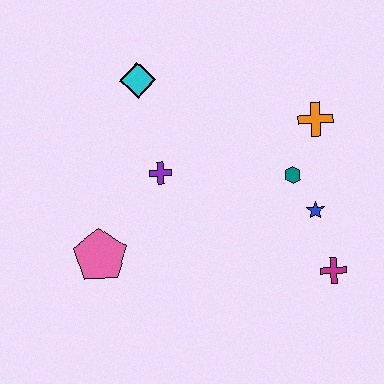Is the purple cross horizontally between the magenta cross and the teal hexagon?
No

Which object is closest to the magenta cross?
The blue star is closest to the magenta cross.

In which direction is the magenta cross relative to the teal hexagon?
The magenta cross is below the teal hexagon.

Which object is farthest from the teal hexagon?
The pink pentagon is farthest from the teal hexagon.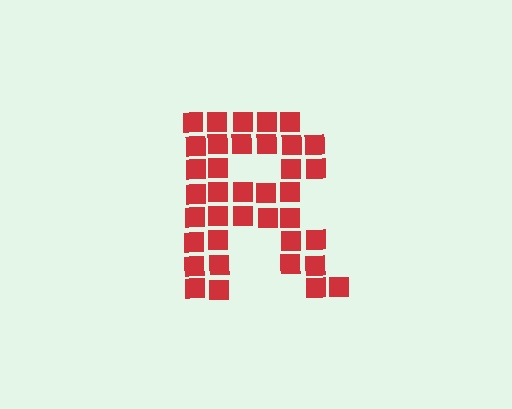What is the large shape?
The large shape is the letter R.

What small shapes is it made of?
It is made of small squares.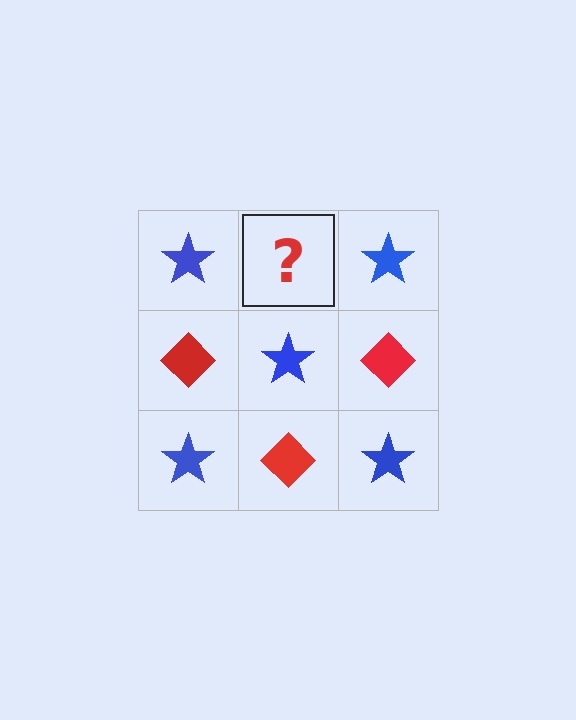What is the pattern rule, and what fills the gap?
The rule is that it alternates blue star and red diamond in a checkerboard pattern. The gap should be filled with a red diamond.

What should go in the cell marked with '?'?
The missing cell should contain a red diamond.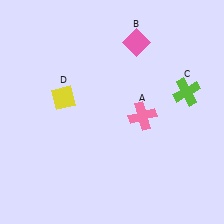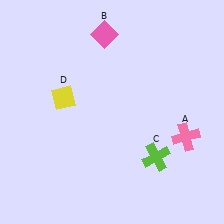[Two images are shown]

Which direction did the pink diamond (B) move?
The pink diamond (B) moved left.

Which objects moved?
The objects that moved are: the pink cross (A), the pink diamond (B), the lime cross (C).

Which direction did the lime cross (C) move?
The lime cross (C) moved down.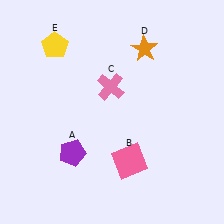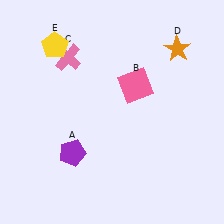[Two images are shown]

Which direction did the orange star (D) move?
The orange star (D) moved right.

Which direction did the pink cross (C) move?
The pink cross (C) moved left.